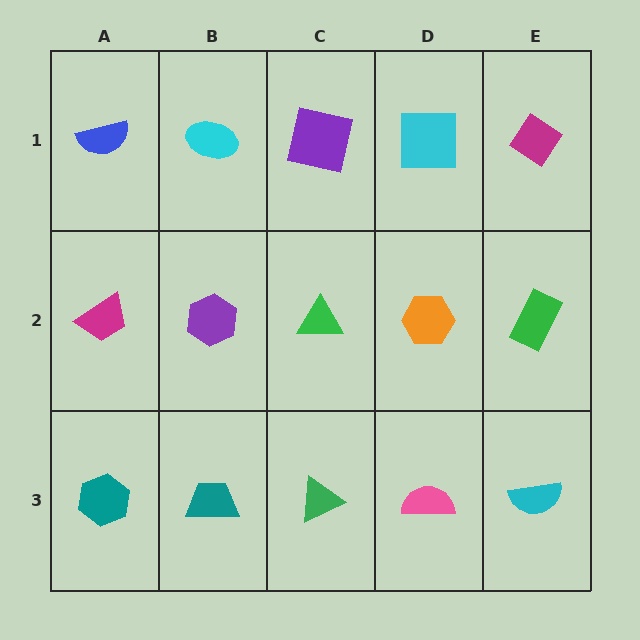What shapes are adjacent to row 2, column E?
A magenta diamond (row 1, column E), a cyan semicircle (row 3, column E), an orange hexagon (row 2, column D).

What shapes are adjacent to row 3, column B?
A purple hexagon (row 2, column B), a teal hexagon (row 3, column A), a green triangle (row 3, column C).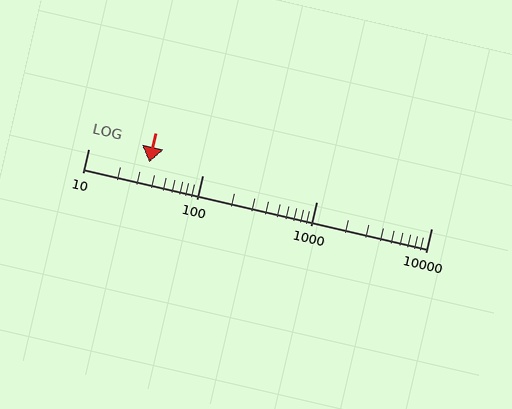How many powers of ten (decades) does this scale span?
The scale spans 3 decades, from 10 to 10000.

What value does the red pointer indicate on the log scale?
The pointer indicates approximately 34.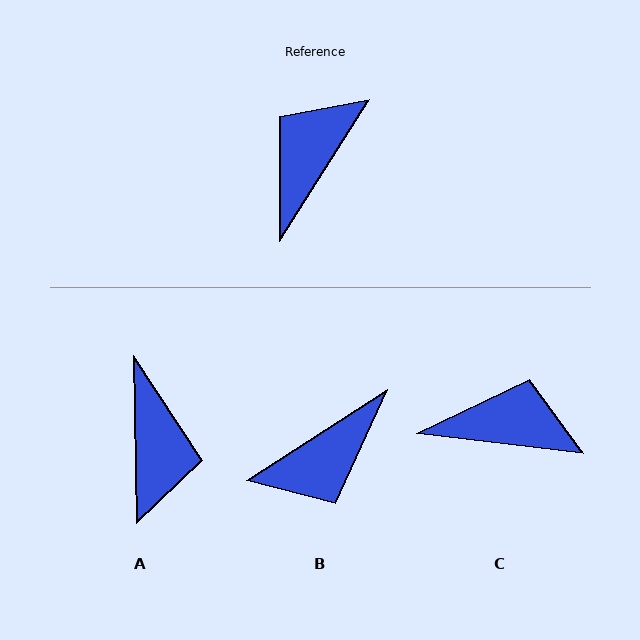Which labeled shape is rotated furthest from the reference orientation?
B, about 155 degrees away.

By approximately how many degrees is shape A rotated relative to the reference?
Approximately 147 degrees clockwise.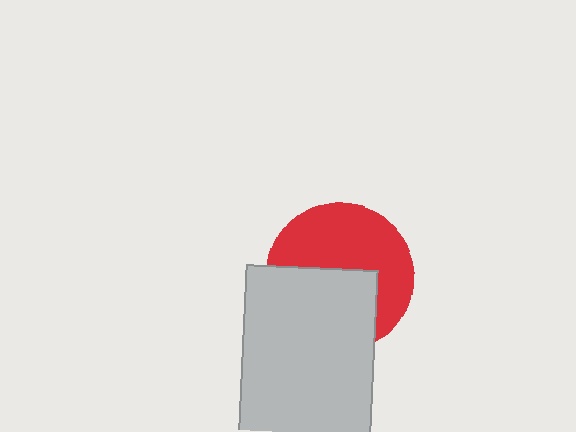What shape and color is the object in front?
The object in front is a light gray rectangle.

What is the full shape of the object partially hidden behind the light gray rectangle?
The partially hidden object is a red circle.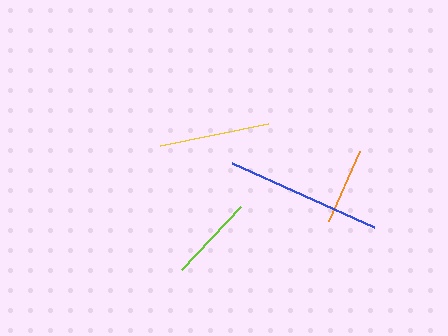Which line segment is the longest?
The blue line is the longest at approximately 155 pixels.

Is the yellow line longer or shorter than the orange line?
The yellow line is longer than the orange line.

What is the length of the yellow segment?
The yellow segment is approximately 111 pixels long.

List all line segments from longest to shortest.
From longest to shortest: blue, yellow, lime, orange.